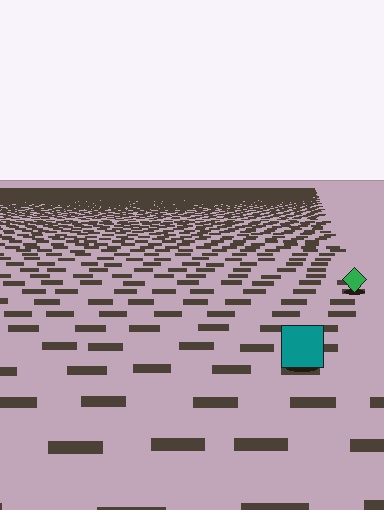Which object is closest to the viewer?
The teal square is closest. The texture marks near it are larger and more spread out.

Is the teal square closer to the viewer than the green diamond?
Yes. The teal square is closer — you can tell from the texture gradient: the ground texture is coarser near it.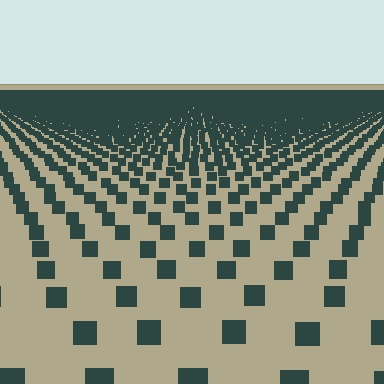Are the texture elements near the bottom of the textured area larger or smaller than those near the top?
Larger. Near the bottom, elements are closer to the viewer and appear at a bigger on-screen size.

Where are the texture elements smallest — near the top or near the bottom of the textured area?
Near the top.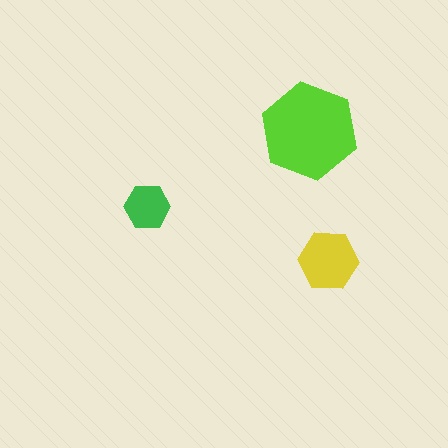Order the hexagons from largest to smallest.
the lime one, the yellow one, the green one.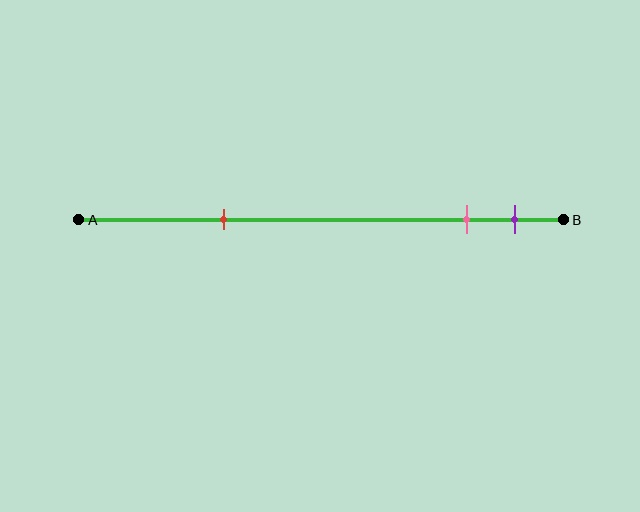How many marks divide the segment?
There are 3 marks dividing the segment.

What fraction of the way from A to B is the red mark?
The red mark is approximately 30% (0.3) of the way from A to B.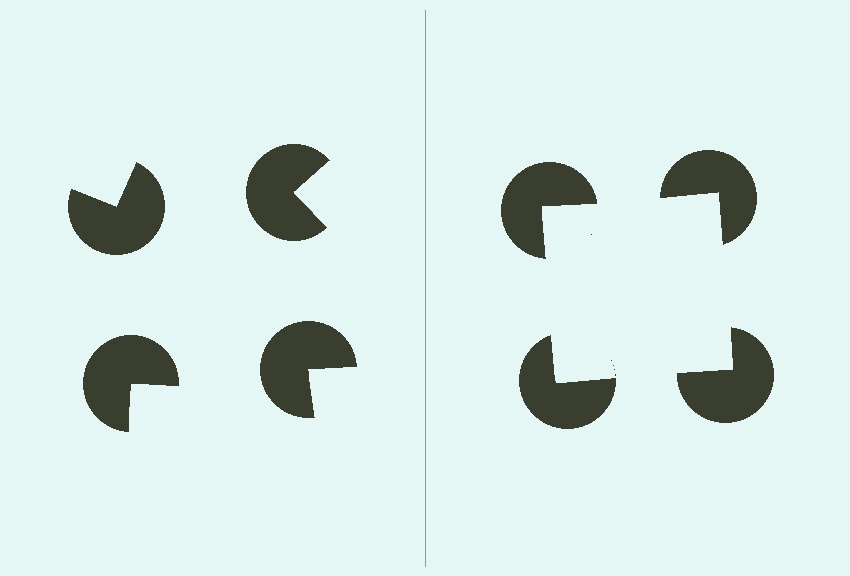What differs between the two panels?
The pac-man discs are positioned identically on both sides; only the wedge orientations differ. On the right they align to a square; on the left they are misaligned.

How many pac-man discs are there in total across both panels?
8 — 4 on each side.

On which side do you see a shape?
An illusory square appears on the right side. On the left side the wedge cuts are rotated, so no coherent shape forms.